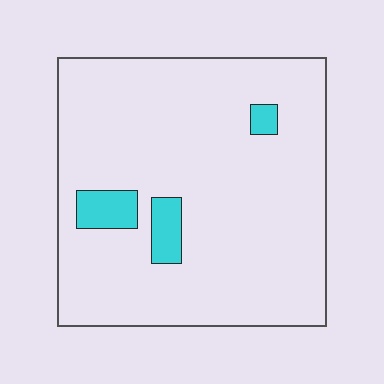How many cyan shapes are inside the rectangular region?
3.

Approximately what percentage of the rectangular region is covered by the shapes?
Approximately 5%.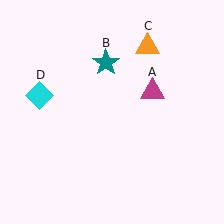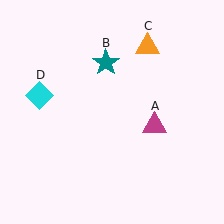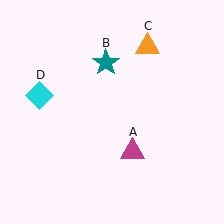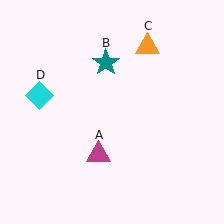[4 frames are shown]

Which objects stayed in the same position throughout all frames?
Teal star (object B) and orange triangle (object C) and cyan diamond (object D) remained stationary.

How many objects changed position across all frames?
1 object changed position: magenta triangle (object A).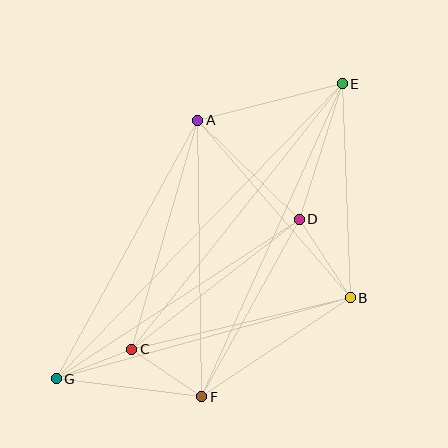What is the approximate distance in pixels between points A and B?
The distance between A and B is approximately 234 pixels.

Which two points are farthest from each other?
Points E and G are farthest from each other.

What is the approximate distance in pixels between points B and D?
The distance between B and D is approximately 94 pixels.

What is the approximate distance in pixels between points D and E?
The distance between D and E is approximately 142 pixels.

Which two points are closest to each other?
Points C and G are closest to each other.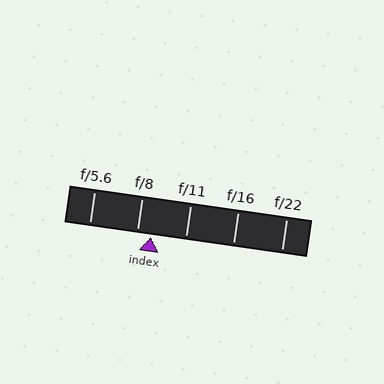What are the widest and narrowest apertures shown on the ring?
The widest aperture shown is f/5.6 and the narrowest is f/22.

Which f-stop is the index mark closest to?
The index mark is closest to f/8.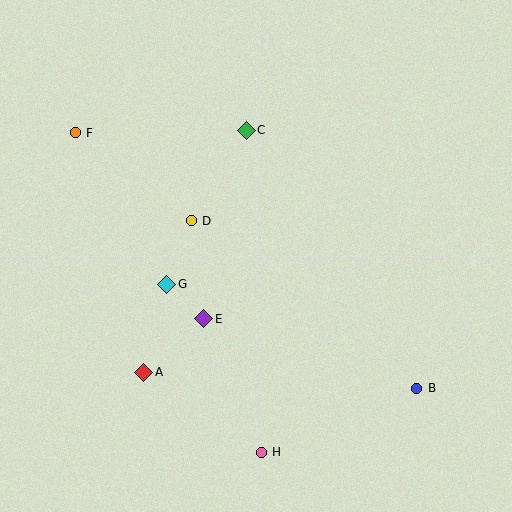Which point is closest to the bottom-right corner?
Point B is closest to the bottom-right corner.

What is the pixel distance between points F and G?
The distance between F and G is 177 pixels.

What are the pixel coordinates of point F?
Point F is at (75, 133).